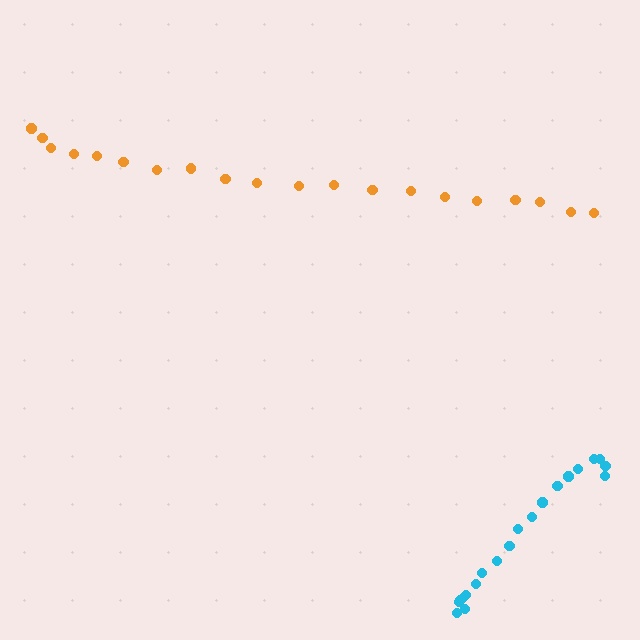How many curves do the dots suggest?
There are 2 distinct paths.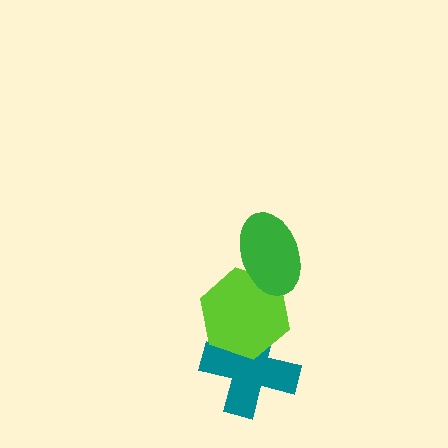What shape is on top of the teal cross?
The lime hexagon is on top of the teal cross.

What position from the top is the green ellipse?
The green ellipse is 1st from the top.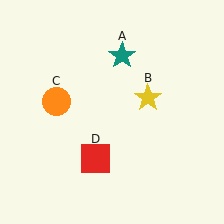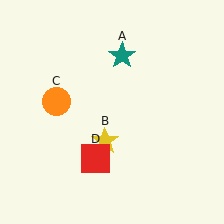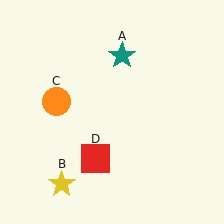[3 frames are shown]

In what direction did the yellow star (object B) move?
The yellow star (object B) moved down and to the left.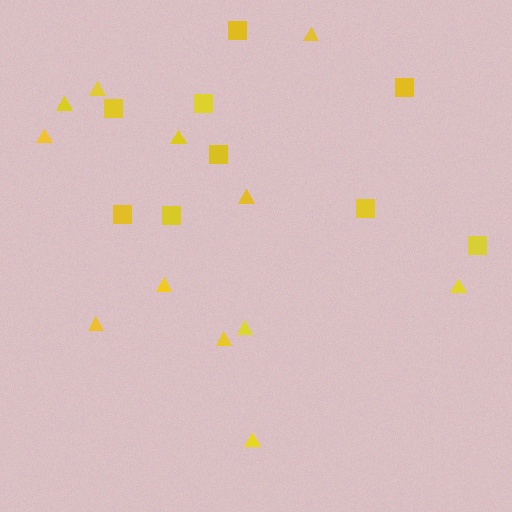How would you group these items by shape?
There are 2 groups: one group of triangles (12) and one group of squares (9).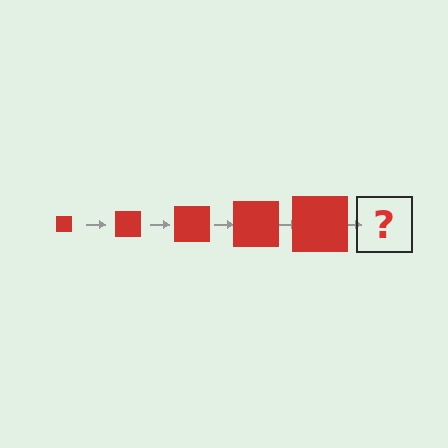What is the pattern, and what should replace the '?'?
The pattern is that the square gets progressively larger each step. The '?' should be a red square, larger than the previous one.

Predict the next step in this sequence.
The next step is a red square, larger than the previous one.